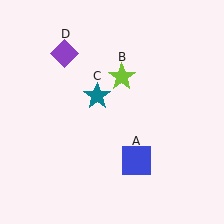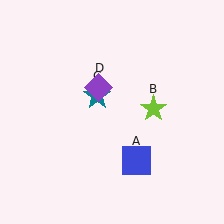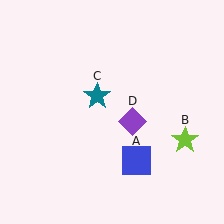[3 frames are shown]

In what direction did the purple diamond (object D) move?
The purple diamond (object D) moved down and to the right.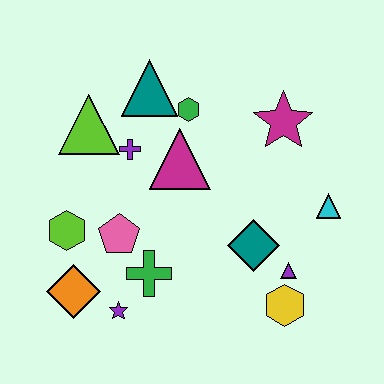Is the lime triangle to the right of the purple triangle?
No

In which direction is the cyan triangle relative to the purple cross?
The cyan triangle is to the right of the purple cross.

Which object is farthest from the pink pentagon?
The cyan triangle is farthest from the pink pentagon.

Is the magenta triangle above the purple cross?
No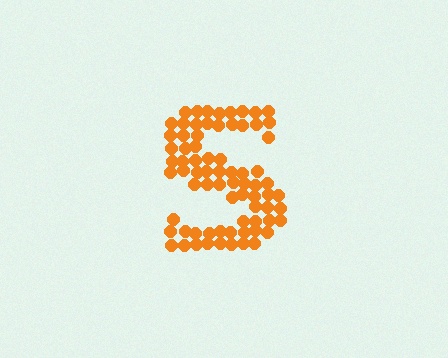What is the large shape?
The large shape is the letter S.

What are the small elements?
The small elements are circles.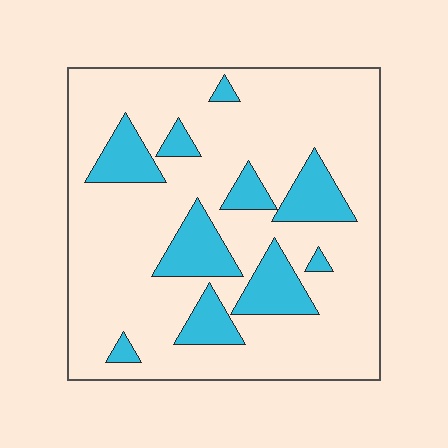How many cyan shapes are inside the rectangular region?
10.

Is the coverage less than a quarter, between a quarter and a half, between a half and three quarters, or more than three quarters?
Less than a quarter.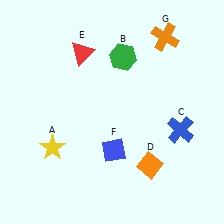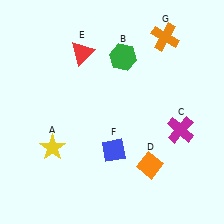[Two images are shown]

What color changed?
The cross (C) changed from blue in Image 1 to magenta in Image 2.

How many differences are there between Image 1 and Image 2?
There is 1 difference between the two images.